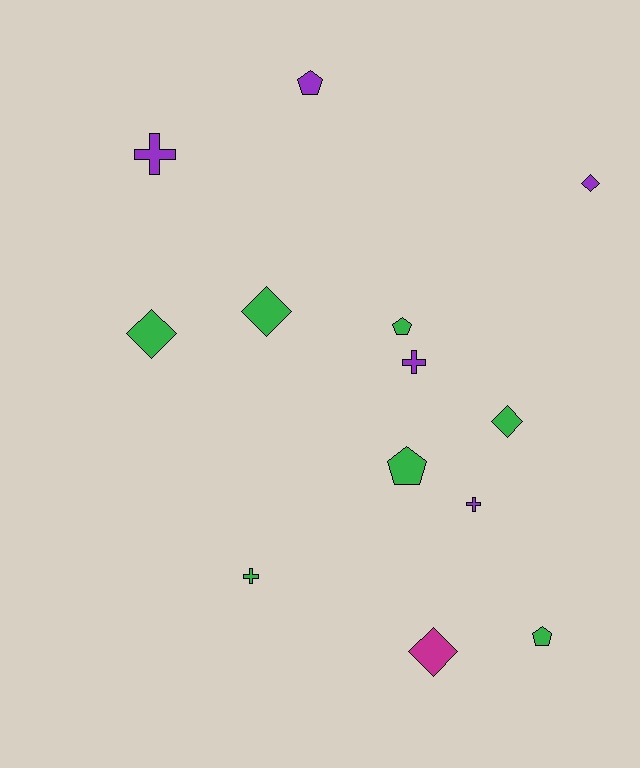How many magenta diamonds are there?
There is 1 magenta diamond.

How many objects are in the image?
There are 13 objects.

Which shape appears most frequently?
Diamond, with 5 objects.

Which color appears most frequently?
Green, with 7 objects.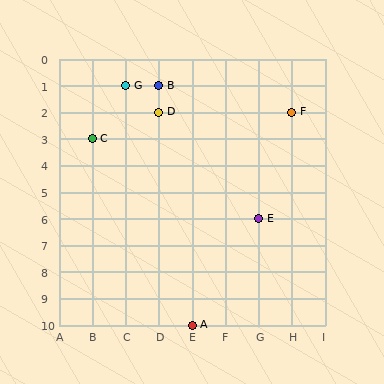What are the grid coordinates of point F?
Point F is at grid coordinates (H, 2).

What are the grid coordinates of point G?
Point G is at grid coordinates (C, 1).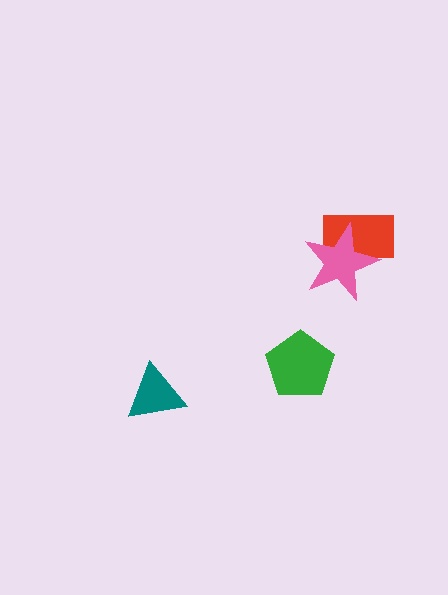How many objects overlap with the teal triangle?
0 objects overlap with the teal triangle.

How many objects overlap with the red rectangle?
1 object overlaps with the red rectangle.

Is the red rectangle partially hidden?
Yes, it is partially covered by another shape.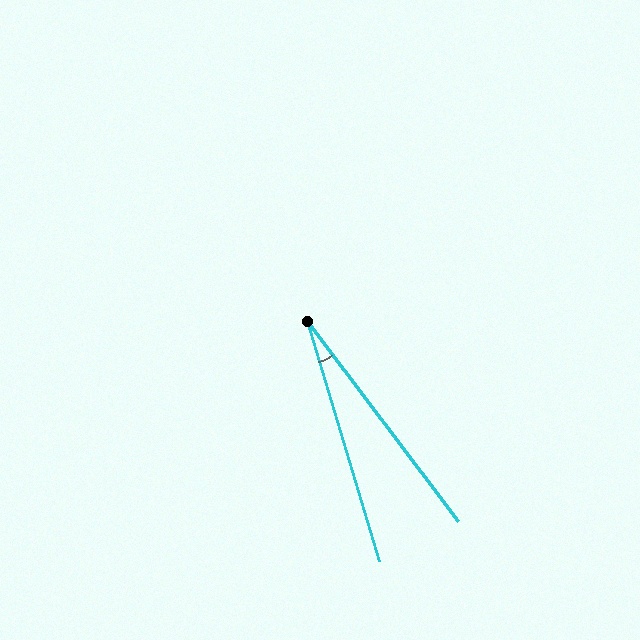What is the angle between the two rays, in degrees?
Approximately 20 degrees.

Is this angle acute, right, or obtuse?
It is acute.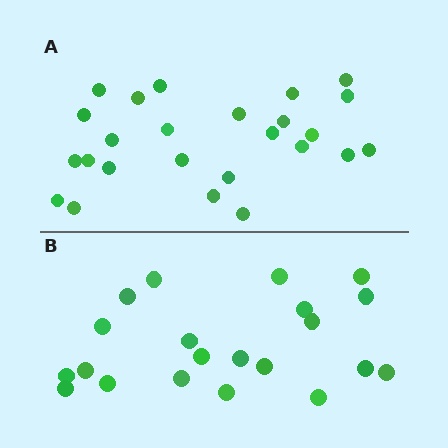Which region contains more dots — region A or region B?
Region A (the top region) has more dots.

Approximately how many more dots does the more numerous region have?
Region A has about 4 more dots than region B.